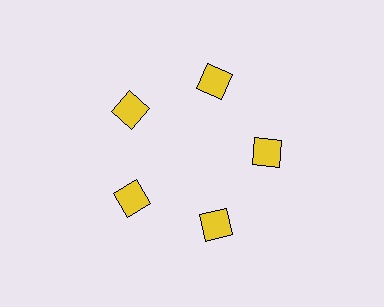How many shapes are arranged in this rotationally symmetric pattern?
There are 5 shapes, arranged in 5 groups of 1.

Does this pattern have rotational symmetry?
Yes, this pattern has 5-fold rotational symmetry. It looks the same after rotating 72 degrees around the center.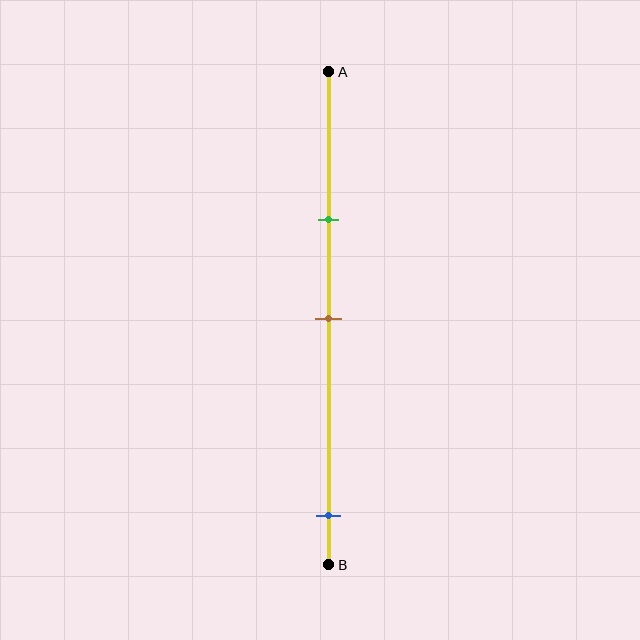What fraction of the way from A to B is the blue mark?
The blue mark is approximately 90% (0.9) of the way from A to B.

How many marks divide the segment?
There are 3 marks dividing the segment.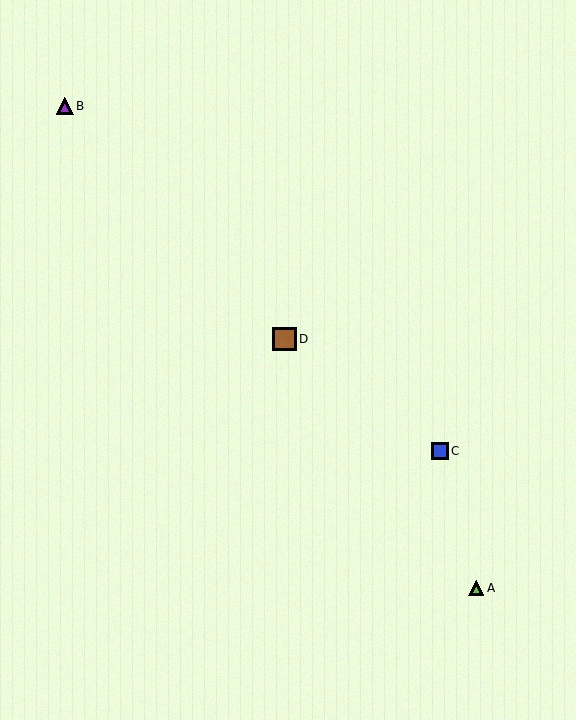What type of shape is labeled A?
Shape A is a lime triangle.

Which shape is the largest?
The brown square (labeled D) is the largest.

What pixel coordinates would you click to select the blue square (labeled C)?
Click at (440, 451) to select the blue square C.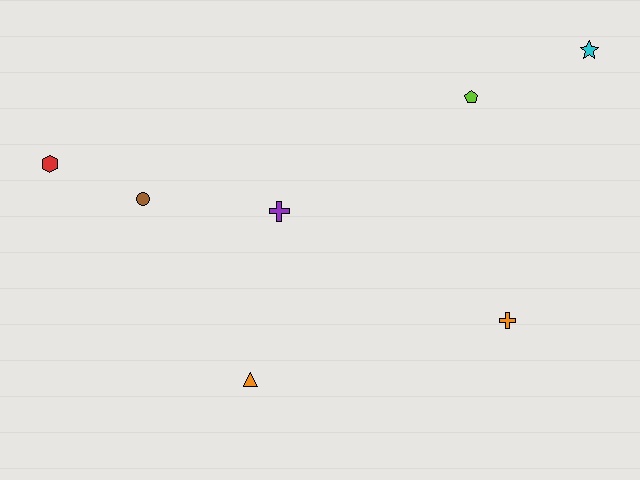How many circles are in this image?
There is 1 circle.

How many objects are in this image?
There are 7 objects.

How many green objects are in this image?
There are no green objects.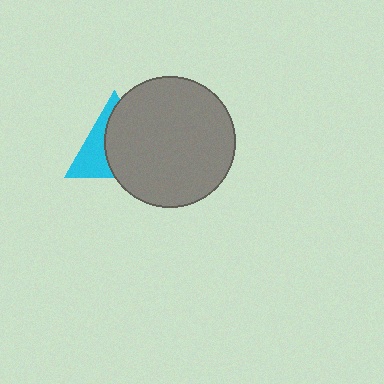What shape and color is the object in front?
The object in front is a gray circle.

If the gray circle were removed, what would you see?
You would see the complete cyan triangle.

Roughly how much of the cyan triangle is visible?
A small part of it is visible (roughly 39%).